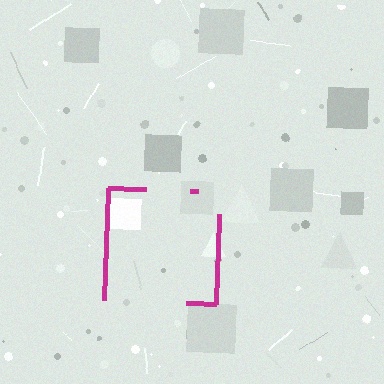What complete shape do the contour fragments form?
The contour fragments form a square.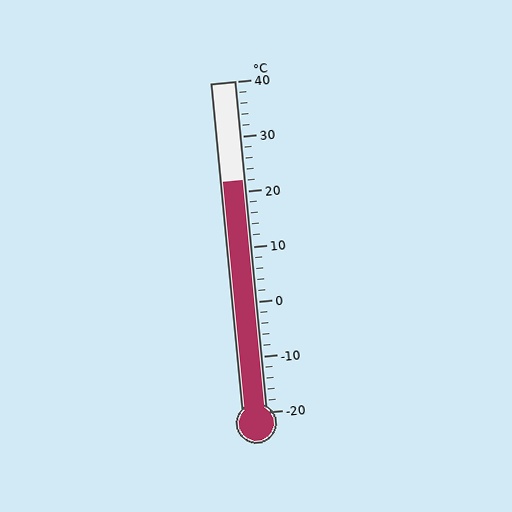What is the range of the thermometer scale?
The thermometer scale ranges from -20°C to 40°C.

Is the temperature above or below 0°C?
The temperature is above 0°C.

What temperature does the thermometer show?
The thermometer shows approximately 22°C.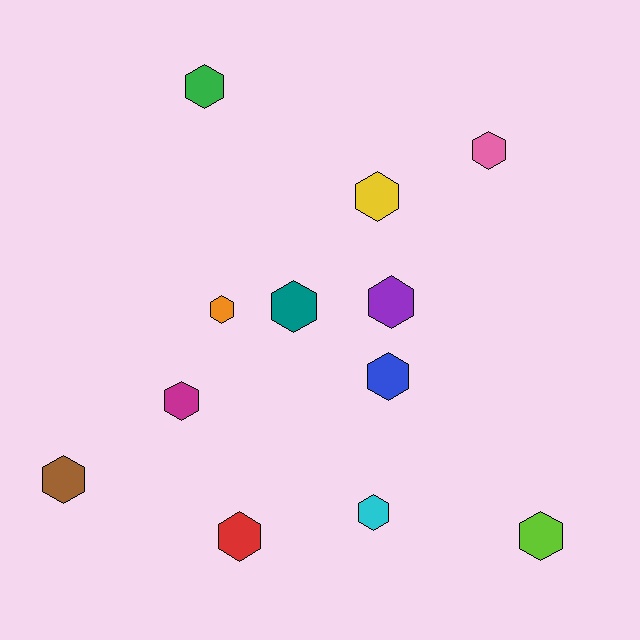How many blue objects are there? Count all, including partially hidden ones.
There is 1 blue object.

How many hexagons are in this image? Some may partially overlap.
There are 12 hexagons.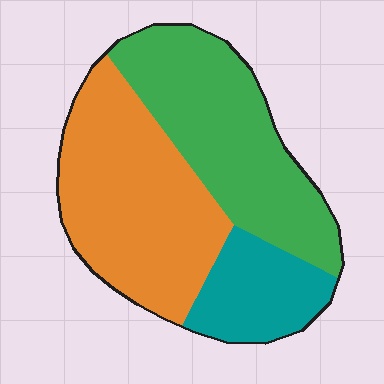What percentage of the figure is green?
Green covers around 40% of the figure.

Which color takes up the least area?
Teal, at roughly 20%.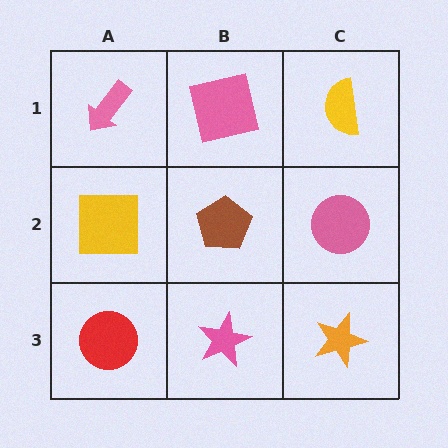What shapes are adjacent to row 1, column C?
A pink circle (row 2, column C), a pink square (row 1, column B).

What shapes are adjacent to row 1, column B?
A brown pentagon (row 2, column B), a pink arrow (row 1, column A), a yellow semicircle (row 1, column C).